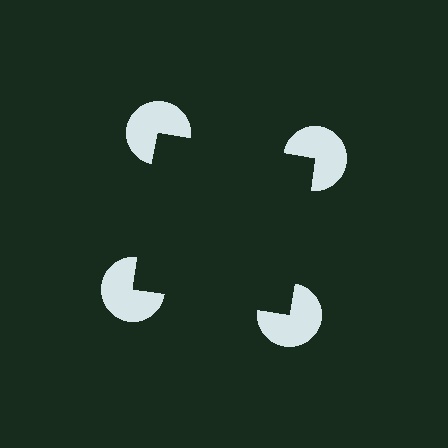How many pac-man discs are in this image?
There are 4 — one at each vertex of the illusory square.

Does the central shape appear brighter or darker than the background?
It typically appears slightly darker than the background, even though no actual brightness change is drawn.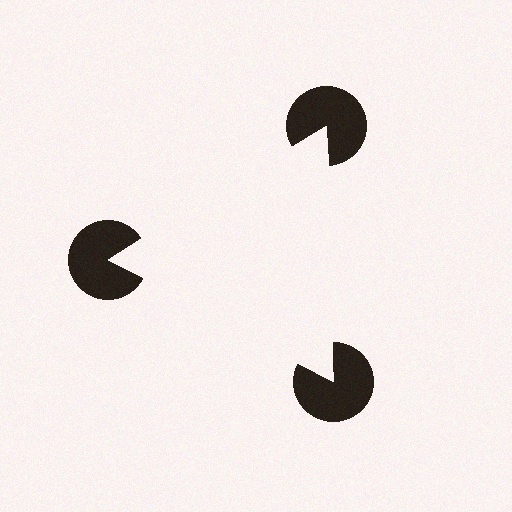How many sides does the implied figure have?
3 sides.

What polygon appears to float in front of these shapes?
An illusory triangle — its edges are inferred from the aligned wedge cuts in the pac-man discs, not physically drawn.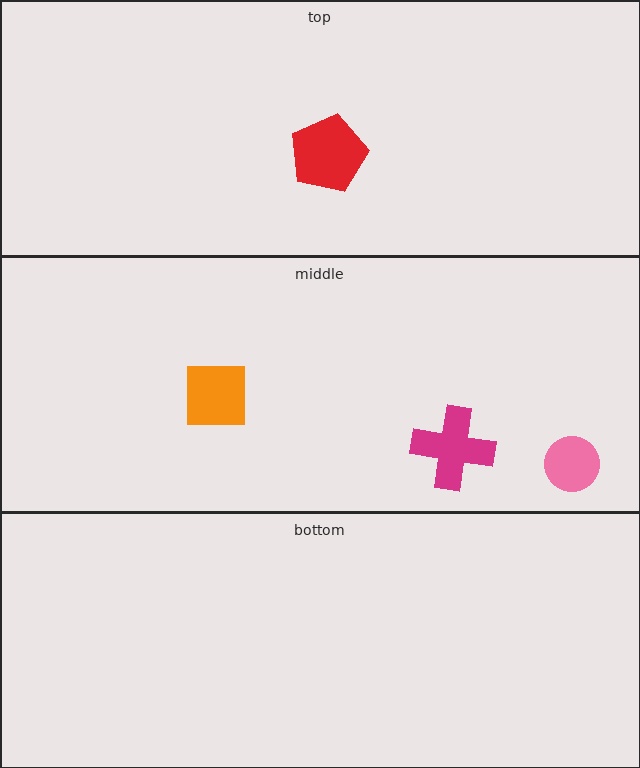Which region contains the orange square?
The middle region.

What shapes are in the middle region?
The magenta cross, the pink circle, the orange square.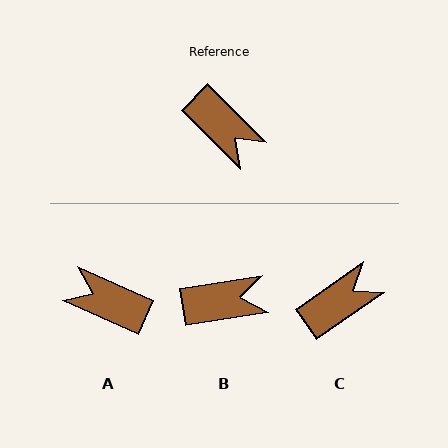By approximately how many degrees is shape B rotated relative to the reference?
Approximately 54 degrees counter-clockwise.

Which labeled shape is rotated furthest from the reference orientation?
A, about 159 degrees away.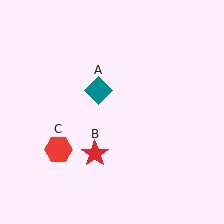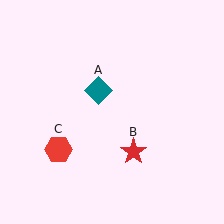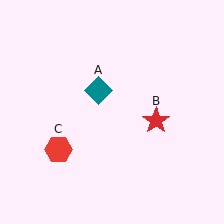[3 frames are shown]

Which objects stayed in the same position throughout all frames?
Teal diamond (object A) and red hexagon (object C) remained stationary.